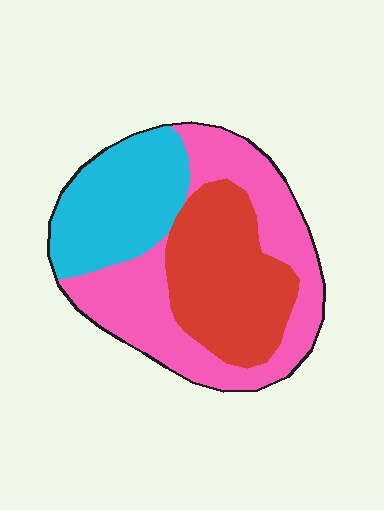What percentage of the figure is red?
Red covers about 30% of the figure.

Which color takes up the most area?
Pink, at roughly 40%.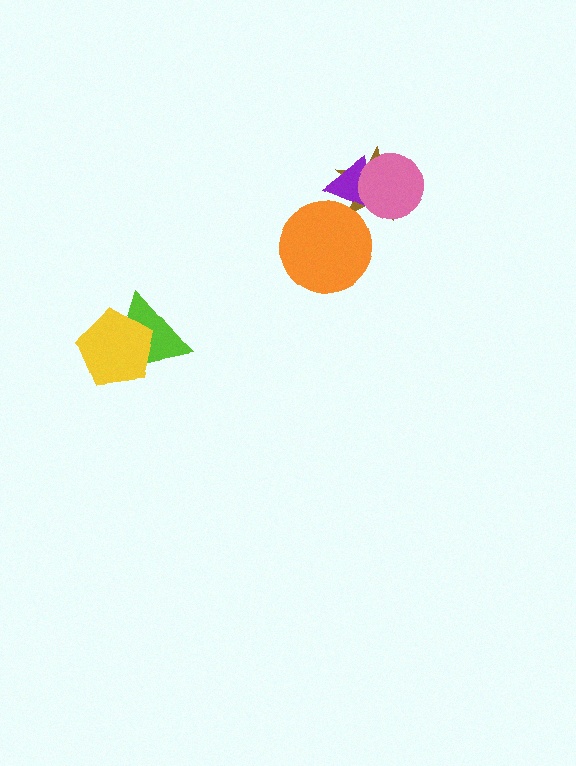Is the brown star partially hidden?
Yes, it is partially covered by another shape.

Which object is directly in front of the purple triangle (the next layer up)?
The pink circle is directly in front of the purple triangle.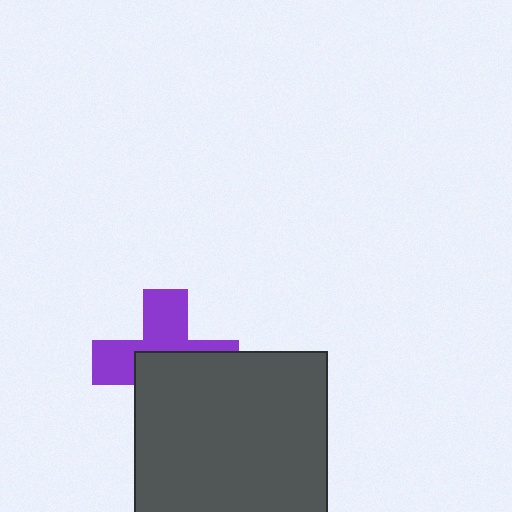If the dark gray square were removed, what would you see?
You would see the complete purple cross.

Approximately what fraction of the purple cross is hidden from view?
Roughly 52% of the purple cross is hidden behind the dark gray square.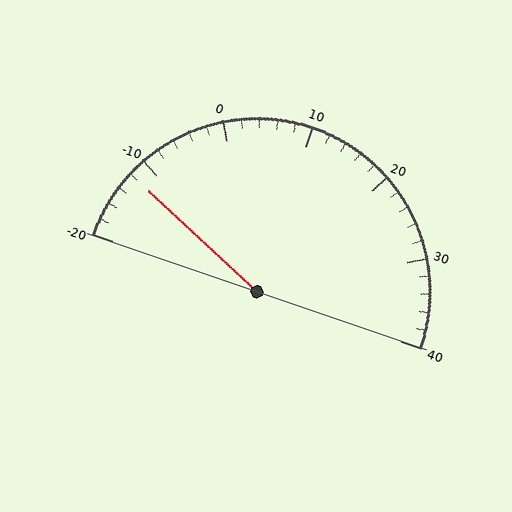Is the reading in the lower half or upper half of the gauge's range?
The reading is in the lower half of the range (-20 to 40).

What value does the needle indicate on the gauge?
The needle indicates approximately -12.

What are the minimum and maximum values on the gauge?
The gauge ranges from -20 to 40.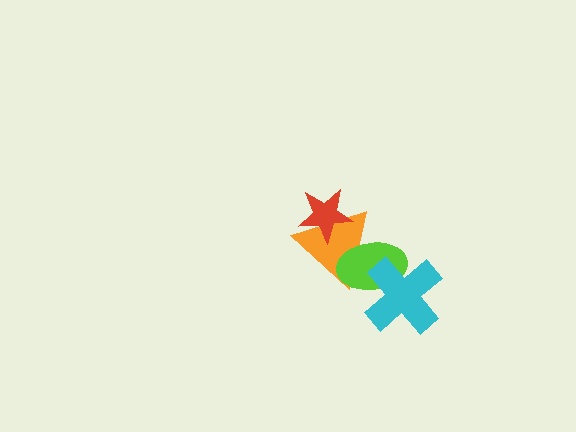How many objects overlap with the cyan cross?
1 object overlaps with the cyan cross.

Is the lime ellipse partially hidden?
Yes, it is partially covered by another shape.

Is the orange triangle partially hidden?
Yes, it is partially covered by another shape.